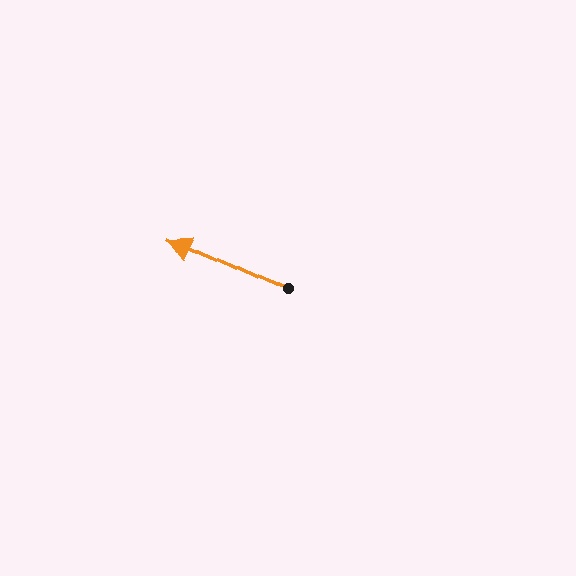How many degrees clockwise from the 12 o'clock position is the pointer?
Approximately 295 degrees.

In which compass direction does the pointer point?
Northwest.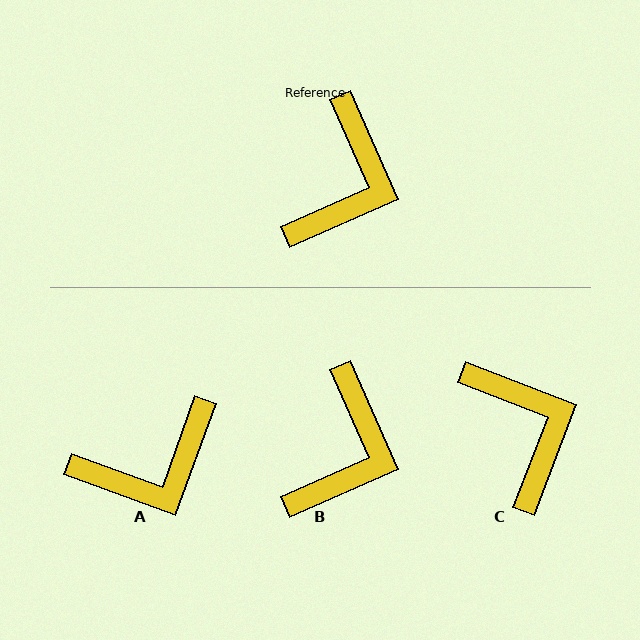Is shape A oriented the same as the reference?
No, it is off by about 44 degrees.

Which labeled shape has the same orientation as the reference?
B.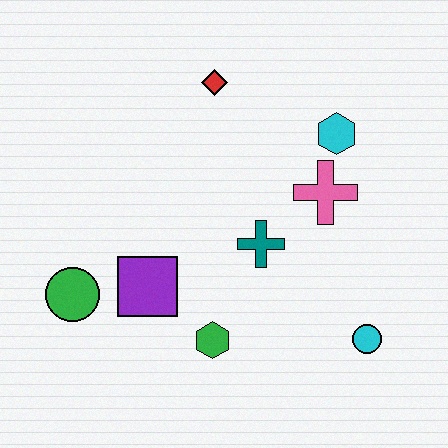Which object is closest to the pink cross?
The cyan hexagon is closest to the pink cross.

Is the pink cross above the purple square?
Yes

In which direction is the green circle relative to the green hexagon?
The green circle is to the left of the green hexagon.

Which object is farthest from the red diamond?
The cyan circle is farthest from the red diamond.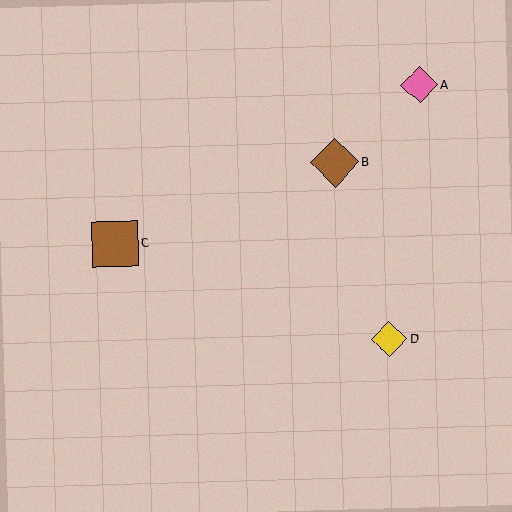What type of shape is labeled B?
Shape B is a brown diamond.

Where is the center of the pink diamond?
The center of the pink diamond is at (419, 85).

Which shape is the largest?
The brown diamond (labeled B) is the largest.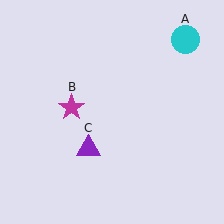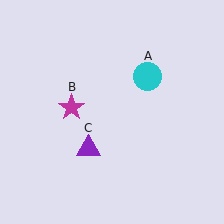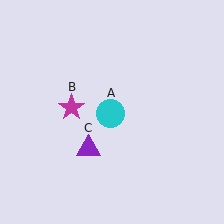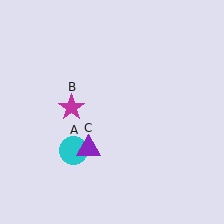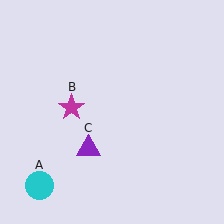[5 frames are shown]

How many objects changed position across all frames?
1 object changed position: cyan circle (object A).